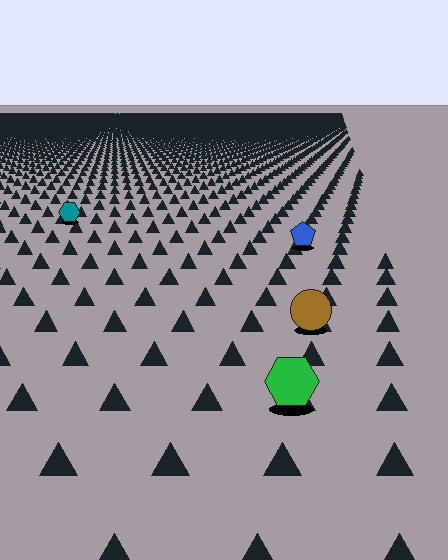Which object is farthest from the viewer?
The teal hexagon is farthest from the viewer. It appears smaller and the ground texture around it is denser.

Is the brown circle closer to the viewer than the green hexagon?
No. The green hexagon is closer — you can tell from the texture gradient: the ground texture is coarser near it.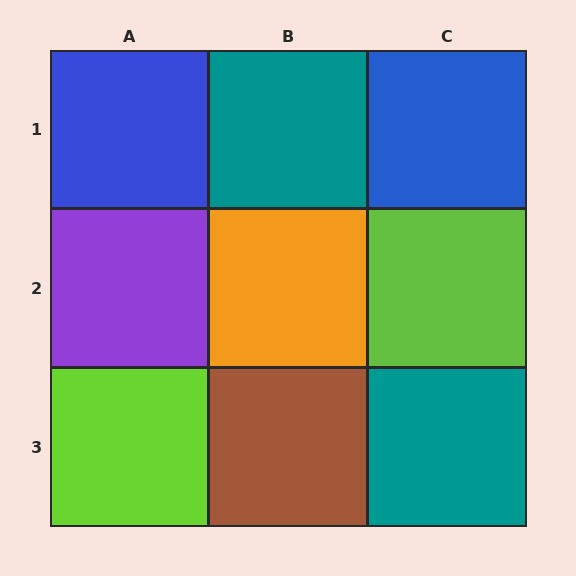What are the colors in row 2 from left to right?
Purple, orange, lime.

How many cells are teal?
2 cells are teal.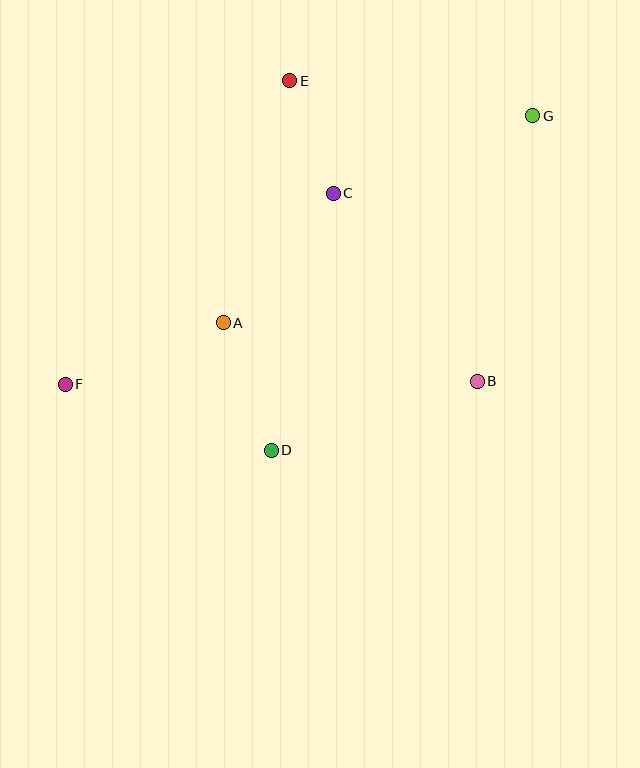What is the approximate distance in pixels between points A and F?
The distance between A and F is approximately 169 pixels.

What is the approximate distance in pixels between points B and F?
The distance between B and F is approximately 412 pixels.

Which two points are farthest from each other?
Points F and G are farthest from each other.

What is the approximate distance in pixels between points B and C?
The distance between B and C is approximately 237 pixels.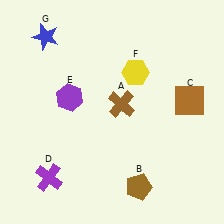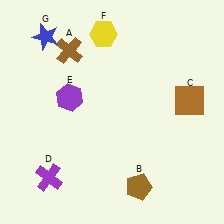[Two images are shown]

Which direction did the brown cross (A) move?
The brown cross (A) moved up.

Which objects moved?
The objects that moved are: the brown cross (A), the yellow hexagon (F).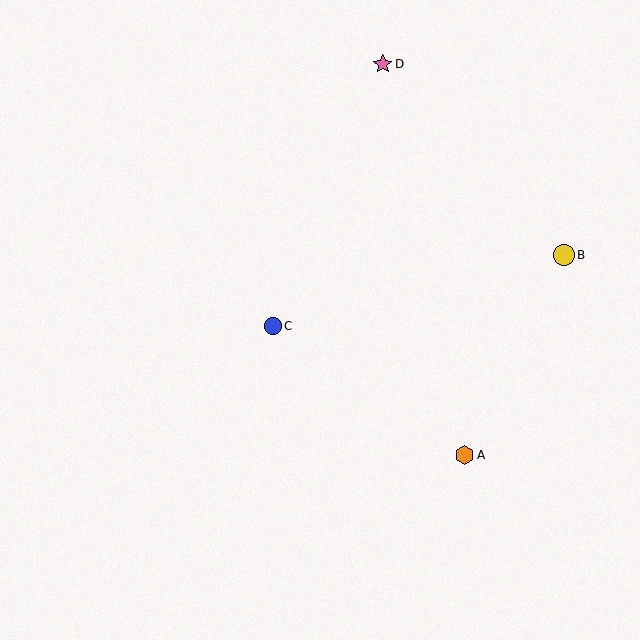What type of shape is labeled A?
Shape A is an orange hexagon.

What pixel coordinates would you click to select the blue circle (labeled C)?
Click at (273, 326) to select the blue circle C.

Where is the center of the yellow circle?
The center of the yellow circle is at (564, 255).